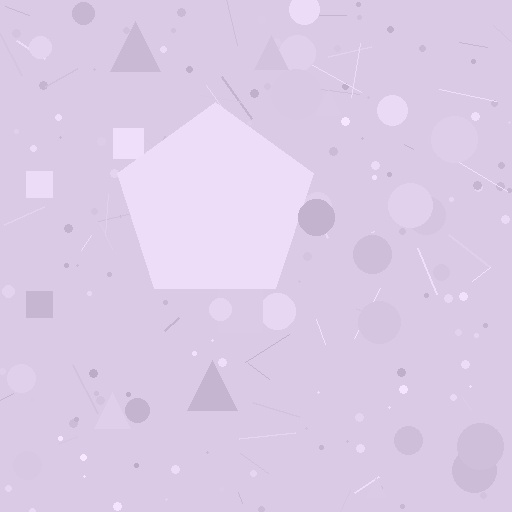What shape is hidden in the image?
A pentagon is hidden in the image.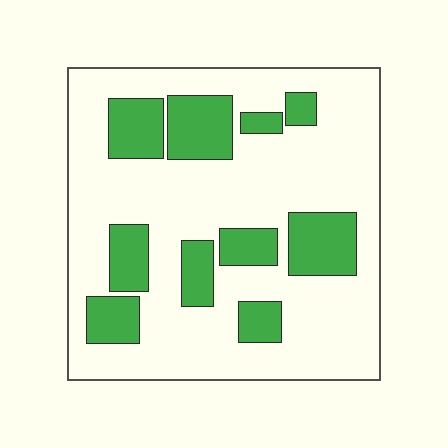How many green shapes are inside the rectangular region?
10.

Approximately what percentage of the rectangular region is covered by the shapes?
Approximately 25%.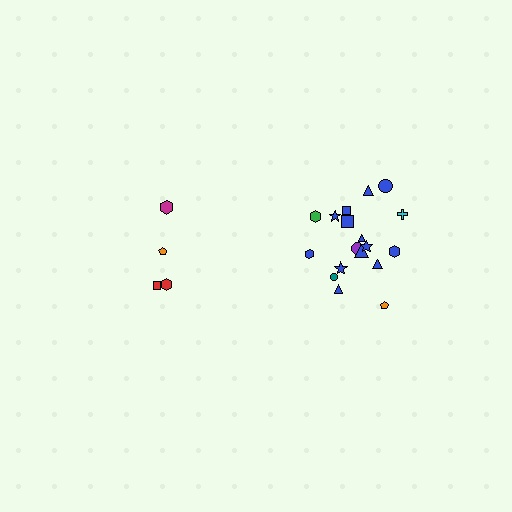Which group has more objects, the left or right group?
The right group.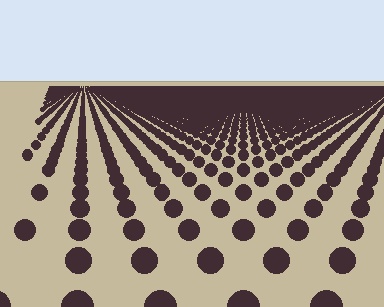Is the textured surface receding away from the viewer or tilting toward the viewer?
The surface is receding away from the viewer. Texture elements get smaller and denser toward the top.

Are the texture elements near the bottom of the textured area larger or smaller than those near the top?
Larger. Near the bottom, elements are closer to the viewer and appear at a bigger on-screen size.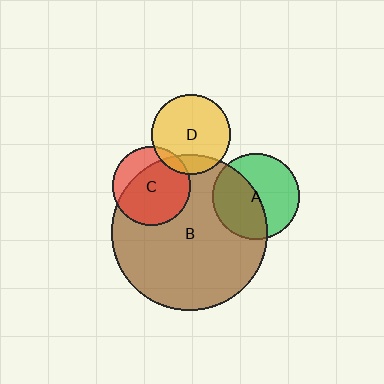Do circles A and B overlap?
Yes.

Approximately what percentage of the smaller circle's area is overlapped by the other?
Approximately 45%.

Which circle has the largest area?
Circle B (brown).